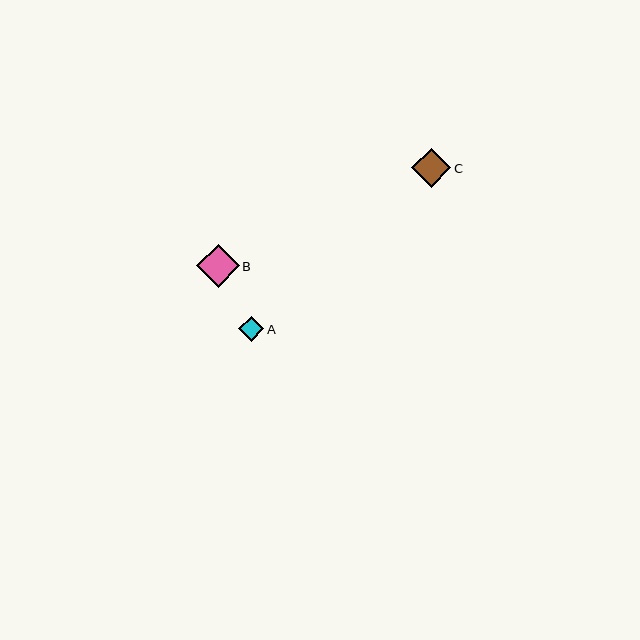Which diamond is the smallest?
Diamond A is the smallest with a size of approximately 25 pixels.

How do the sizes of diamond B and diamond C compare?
Diamond B and diamond C are approximately the same size.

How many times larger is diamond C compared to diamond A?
Diamond C is approximately 1.6 times the size of diamond A.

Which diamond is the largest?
Diamond B is the largest with a size of approximately 42 pixels.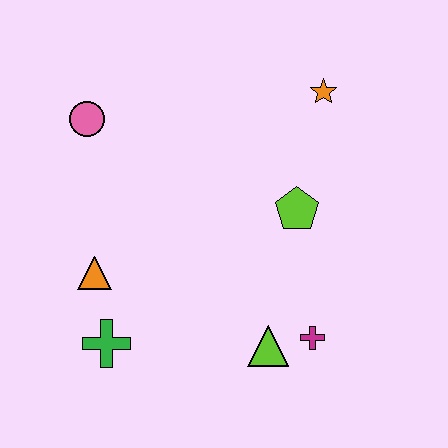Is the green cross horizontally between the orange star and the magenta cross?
No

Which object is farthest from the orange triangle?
The orange star is farthest from the orange triangle.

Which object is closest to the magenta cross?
The lime triangle is closest to the magenta cross.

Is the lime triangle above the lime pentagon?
No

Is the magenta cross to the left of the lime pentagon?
No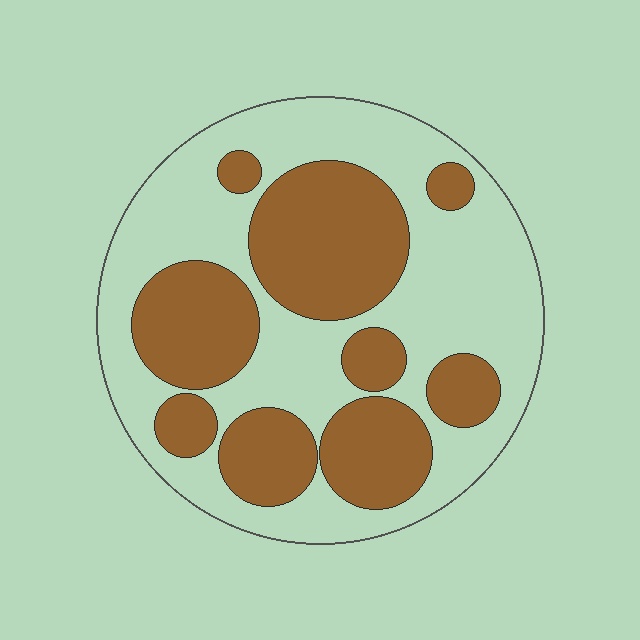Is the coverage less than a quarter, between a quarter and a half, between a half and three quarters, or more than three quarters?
Between a quarter and a half.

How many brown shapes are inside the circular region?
9.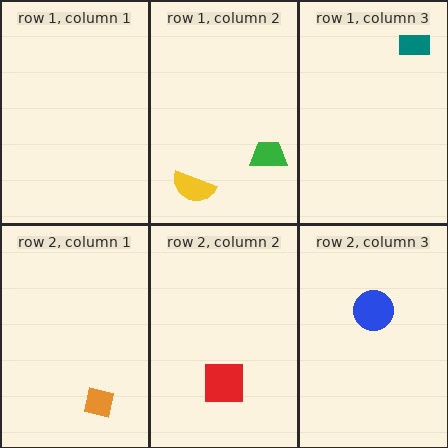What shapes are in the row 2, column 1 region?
The orange square.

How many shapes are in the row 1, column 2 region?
2.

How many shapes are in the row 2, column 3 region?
1.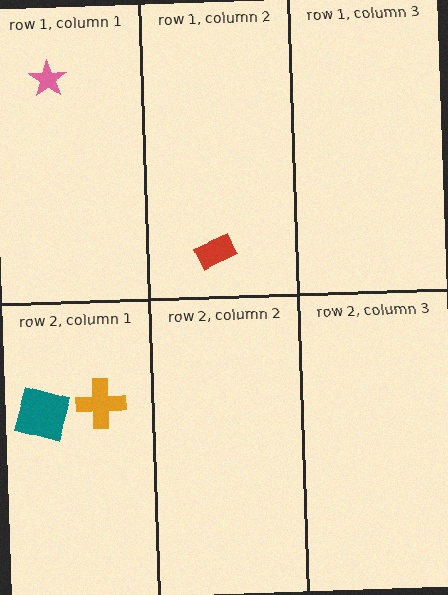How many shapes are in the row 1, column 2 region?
1.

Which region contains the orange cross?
The row 2, column 1 region.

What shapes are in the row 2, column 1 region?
The teal square, the orange cross.